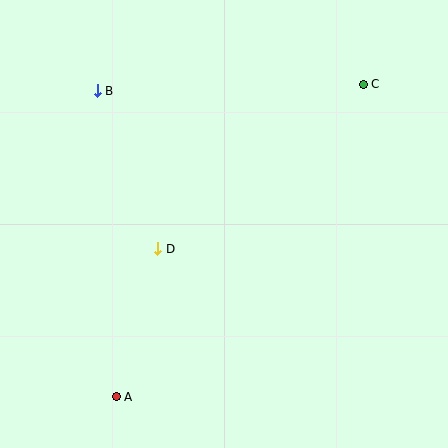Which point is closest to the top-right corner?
Point C is closest to the top-right corner.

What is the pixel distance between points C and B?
The distance between C and B is 266 pixels.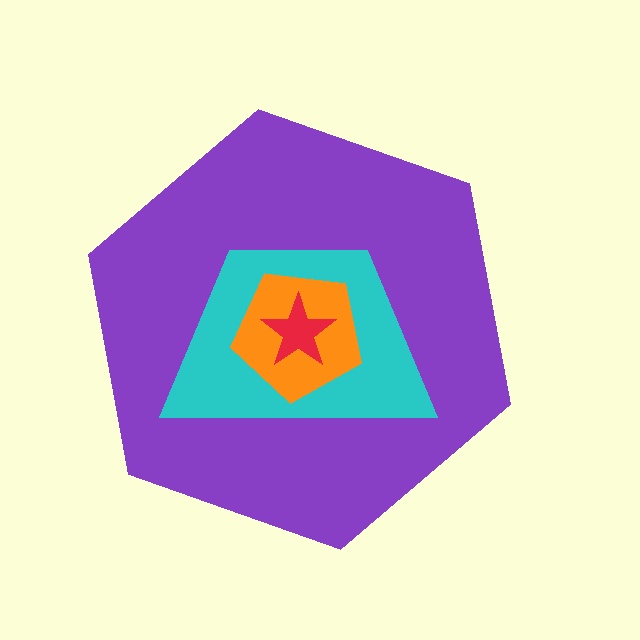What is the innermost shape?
The red star.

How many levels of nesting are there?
4.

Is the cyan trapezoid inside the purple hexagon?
Yes.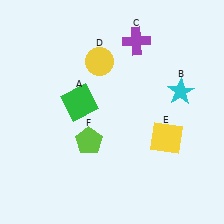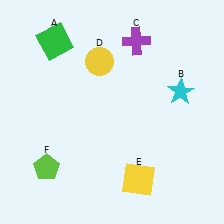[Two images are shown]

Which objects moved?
The objects that moved are: the green square (A), the yellow square (E), the lime pentagon (F).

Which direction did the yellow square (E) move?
The yellow square (E) moved down.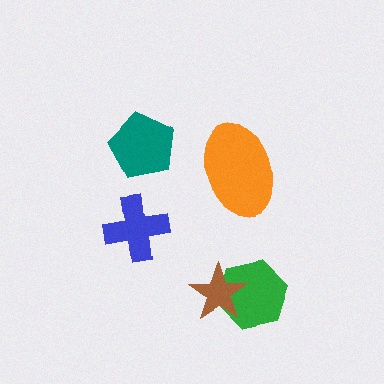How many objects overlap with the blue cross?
0 objects overlap with the blue cross.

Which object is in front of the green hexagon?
The brown star is in front of the green hexagon.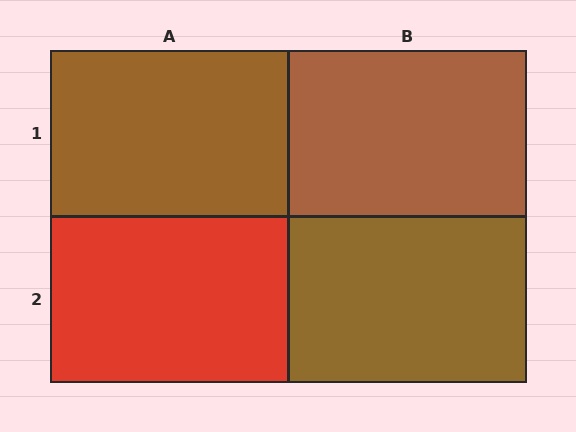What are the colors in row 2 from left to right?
Red, brown.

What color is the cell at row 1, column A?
Brown.